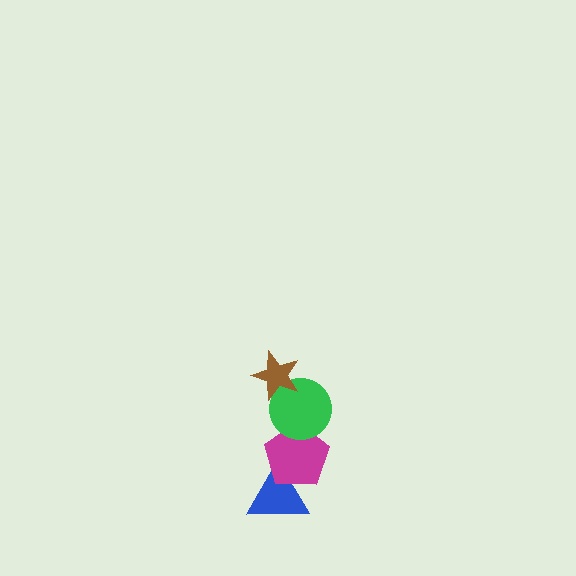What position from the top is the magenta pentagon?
The magenta pentagon is 3rd from the top.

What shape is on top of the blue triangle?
The magenta pentagon is on top of the blue triangle.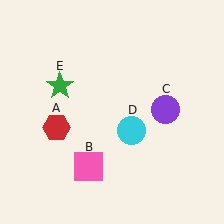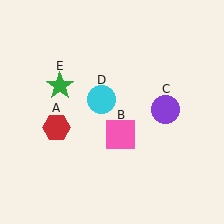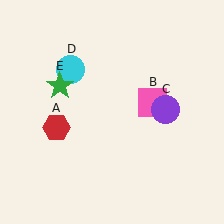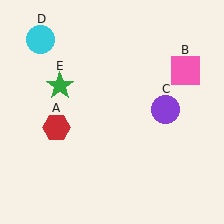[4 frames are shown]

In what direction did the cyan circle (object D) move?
The cyan circle (object D) moved up and to the left.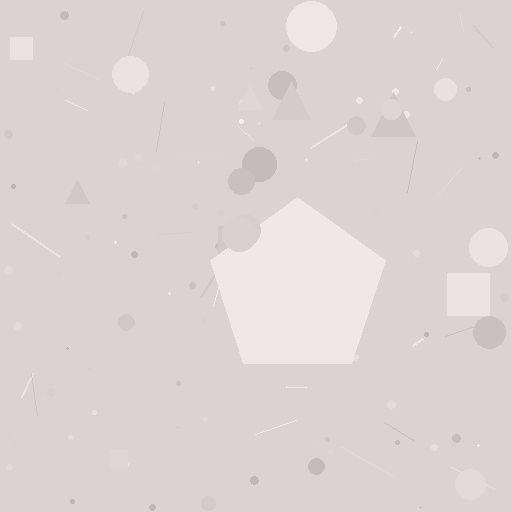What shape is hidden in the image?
A pentagon is hidden in the image.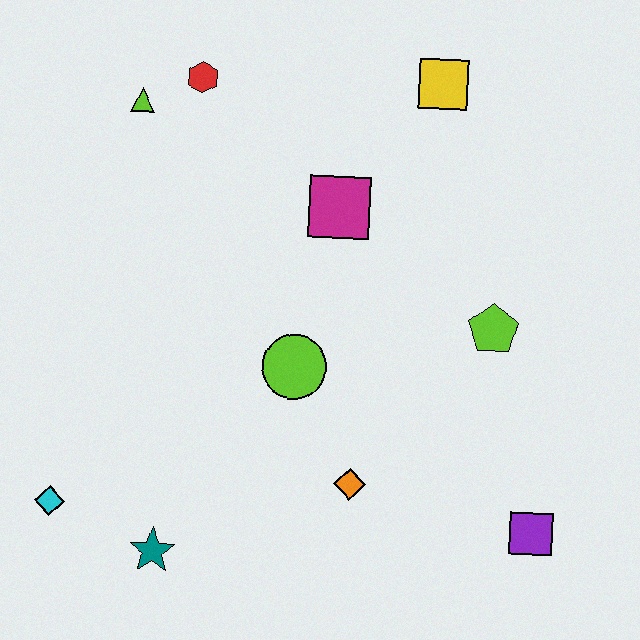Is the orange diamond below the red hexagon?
Yes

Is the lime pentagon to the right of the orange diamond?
Yes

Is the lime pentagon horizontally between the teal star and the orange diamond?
No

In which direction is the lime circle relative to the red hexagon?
The lime circle is below the red hexagon.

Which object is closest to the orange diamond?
The lime circle is closest to the orange diamond.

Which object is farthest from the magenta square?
The cyan diamond is farthest from the magenta square.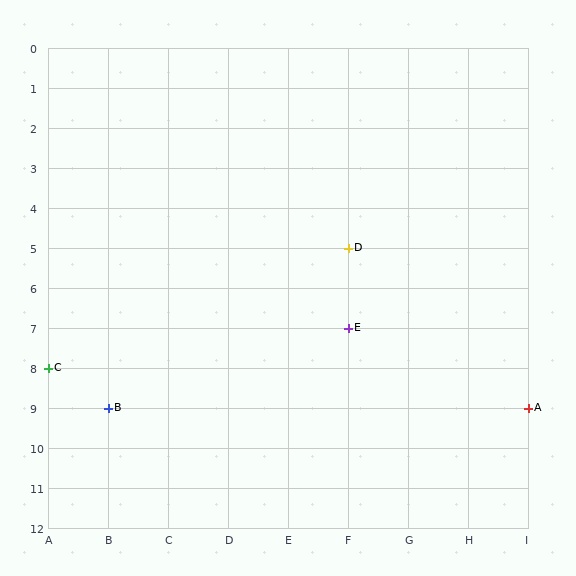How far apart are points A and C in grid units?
Points A and C are 8 columns and 1 row apart (about 8.1 grid units diagonally).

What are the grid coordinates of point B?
Point B is at grid coordinates (B, 9).